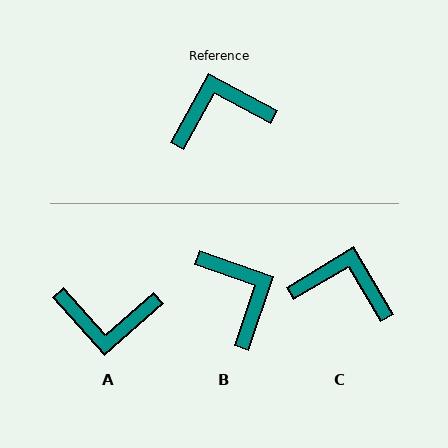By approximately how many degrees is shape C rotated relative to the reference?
Approximately 31 degrees clockwise.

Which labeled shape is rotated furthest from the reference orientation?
A, about 160 degrees away.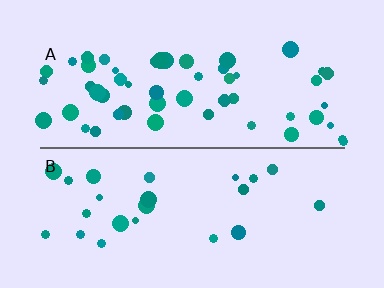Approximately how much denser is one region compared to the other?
Approximately 2.1× — region A over region B.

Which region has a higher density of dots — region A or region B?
A (the top).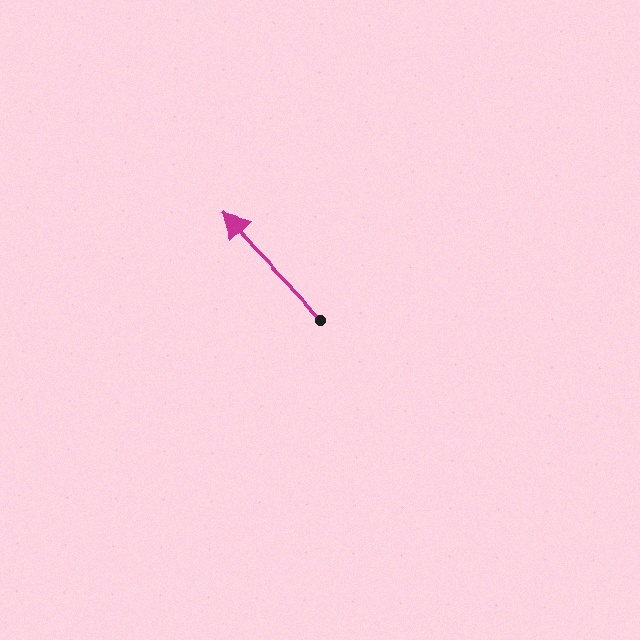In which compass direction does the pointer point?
Northwest.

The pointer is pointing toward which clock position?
Roughly 11 o'clock.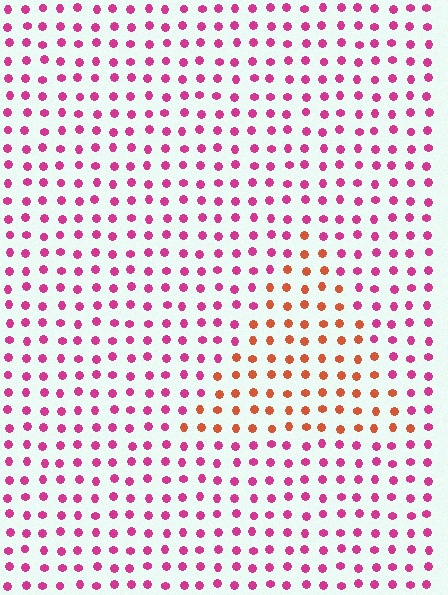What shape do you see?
I see a triangle.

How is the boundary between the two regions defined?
The boundary is defined purely by a slight shift in hue (about 47 degrees). Spacing, size, and orientation are identical on both sides.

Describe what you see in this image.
The image is filled with small magenta elements in a uniform arrangement. A triangle-shaped region is visible where the elements are tinted to a slightly different hue, forming a subtle color boundary.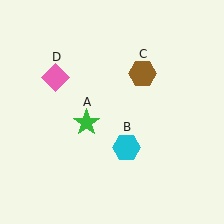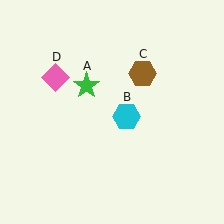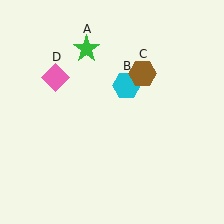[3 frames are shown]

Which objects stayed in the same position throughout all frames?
Brown hexagon (object C) and pink diamond (object D) remained stationary.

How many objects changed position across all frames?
2 objects changed position: green star (object A), cyan hexagon (object B).